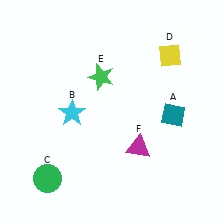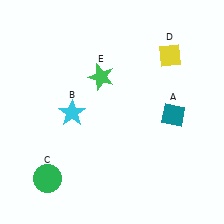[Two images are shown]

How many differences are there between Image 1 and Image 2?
There is 1 difference between the two images.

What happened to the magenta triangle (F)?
The magenta triangle (F) was removed in Image 2. It was in the bottom-right area of Image 1.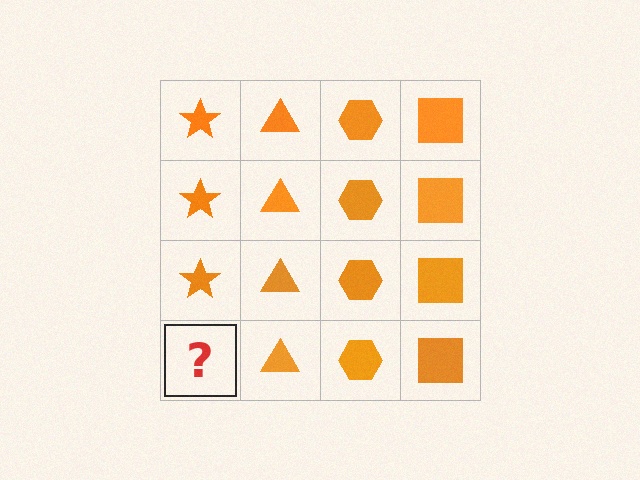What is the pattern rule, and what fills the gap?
The rule is that each column has a consistent shape. The gap should be filled with an orange star.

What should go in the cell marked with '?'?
The missing cell should contain an orange star.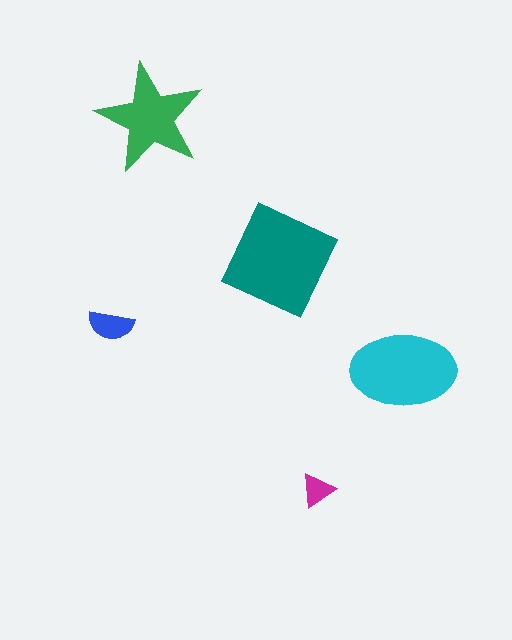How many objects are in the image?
There are 5 objects in the image.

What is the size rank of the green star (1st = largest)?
3rd.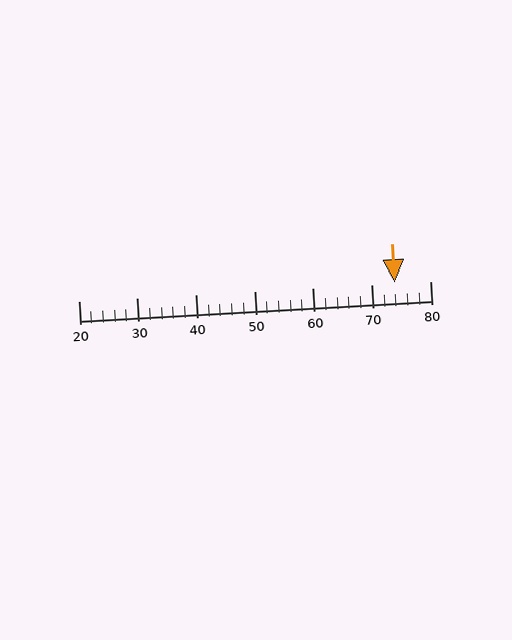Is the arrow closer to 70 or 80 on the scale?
The arrow is closer to 70.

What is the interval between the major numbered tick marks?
The major tick marks are spaced 10 units apart.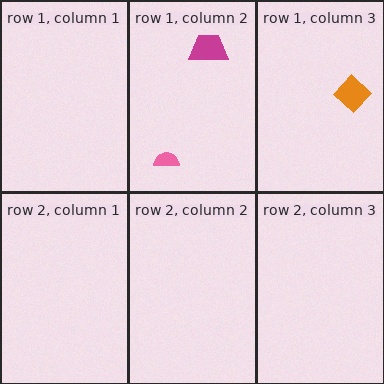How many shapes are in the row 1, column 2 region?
2.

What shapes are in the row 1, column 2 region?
The magenta trapezoid, the pink semicircle.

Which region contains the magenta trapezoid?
The row 1, column 2 region.